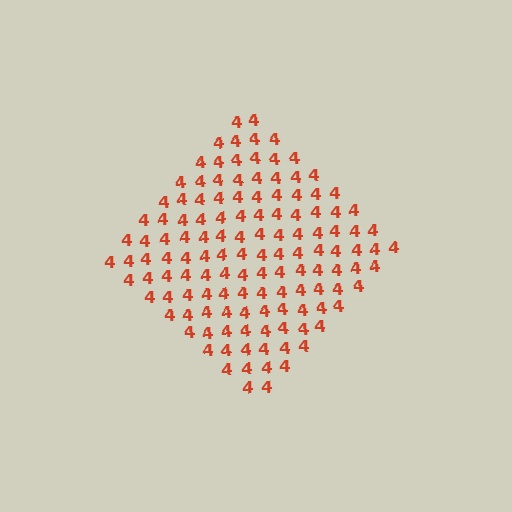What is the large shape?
The large shape is a diamond.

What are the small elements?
The small elements are digit 4's.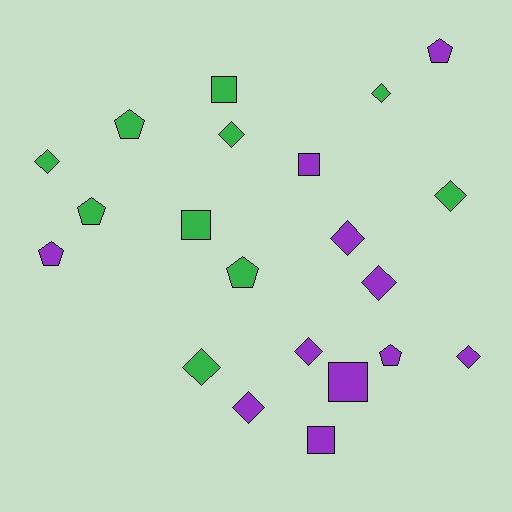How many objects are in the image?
There are 21 objects.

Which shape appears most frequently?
Diamond, with 10 objects.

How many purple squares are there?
There are 3 purple squares.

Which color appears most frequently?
Purple, with 11 objects.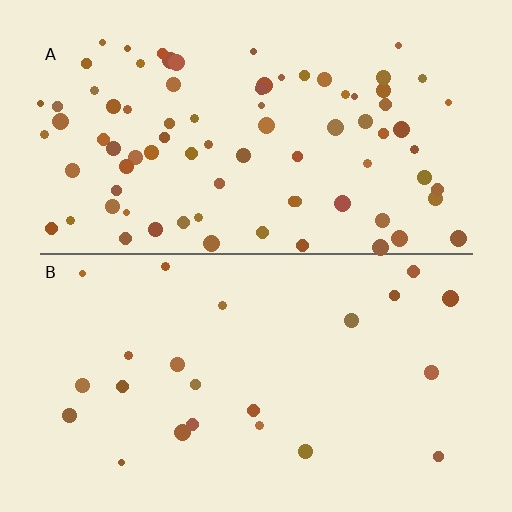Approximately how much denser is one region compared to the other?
Approximately 3.6× — region A over region B.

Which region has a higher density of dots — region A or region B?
A (the top).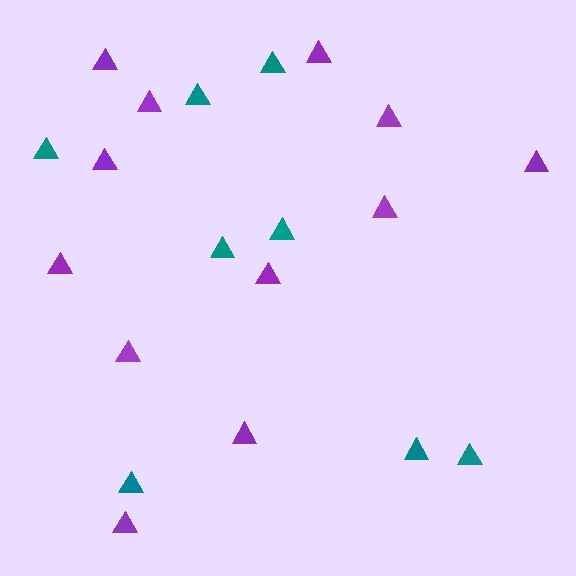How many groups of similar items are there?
There are 2 groups: one group of purple triangles (12) and one group of teal triangles (8).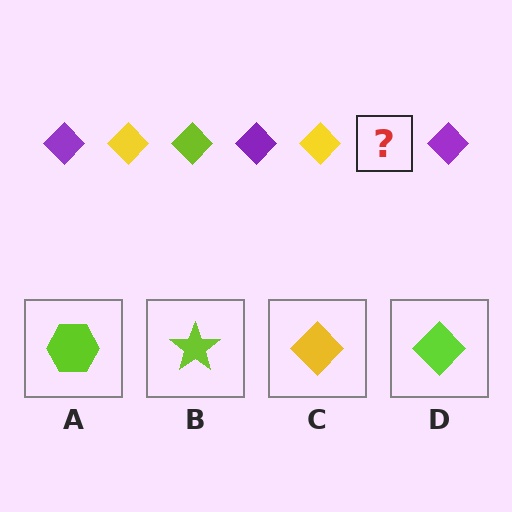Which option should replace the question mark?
Option D.